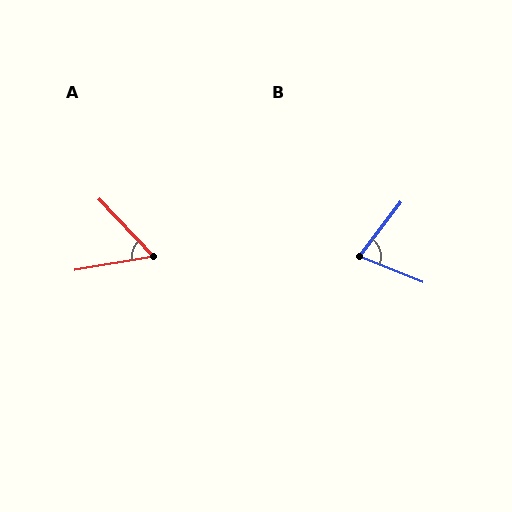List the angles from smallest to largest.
A (56°), B (74°).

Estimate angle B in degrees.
Approximately 74 degrees.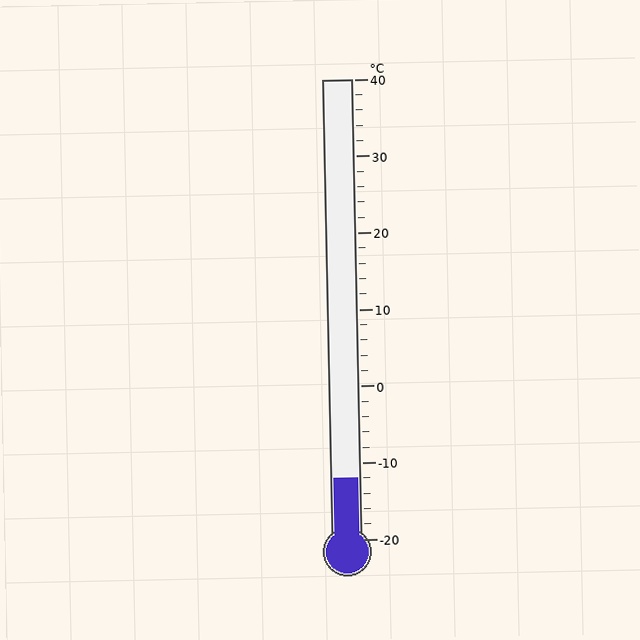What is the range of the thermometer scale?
The thermometer scale ranges from -20°C to 40°C.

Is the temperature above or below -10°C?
The temperature is below -10°C.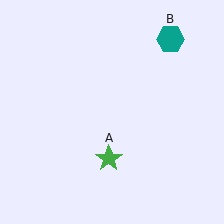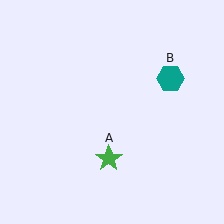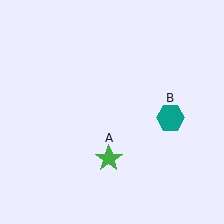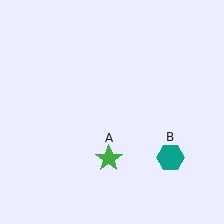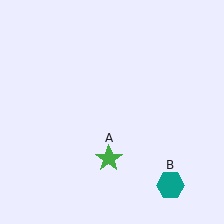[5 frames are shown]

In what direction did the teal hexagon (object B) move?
The teal hexagon (object B) moved down.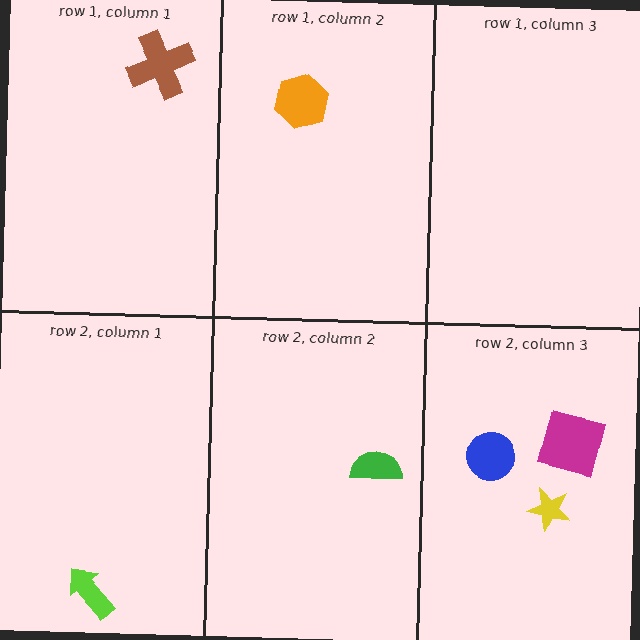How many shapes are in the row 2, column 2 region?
1.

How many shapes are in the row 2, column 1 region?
1.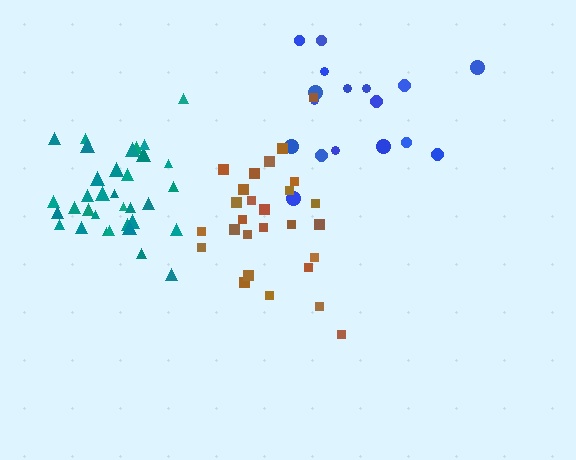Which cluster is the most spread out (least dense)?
Blue.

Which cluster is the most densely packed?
Teal.